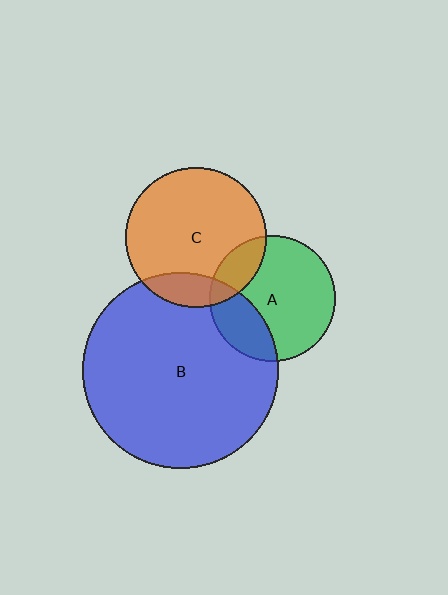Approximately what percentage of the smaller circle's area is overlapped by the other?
Approximately 20%.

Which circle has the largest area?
Circle B (blue).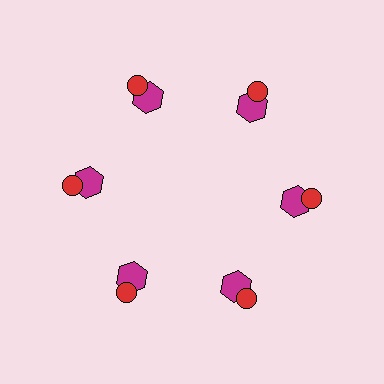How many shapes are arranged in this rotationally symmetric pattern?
There are 12 shapes, arranged in 6 groups of 2.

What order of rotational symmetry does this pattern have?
This pattern has 6-fold rotational symmetry.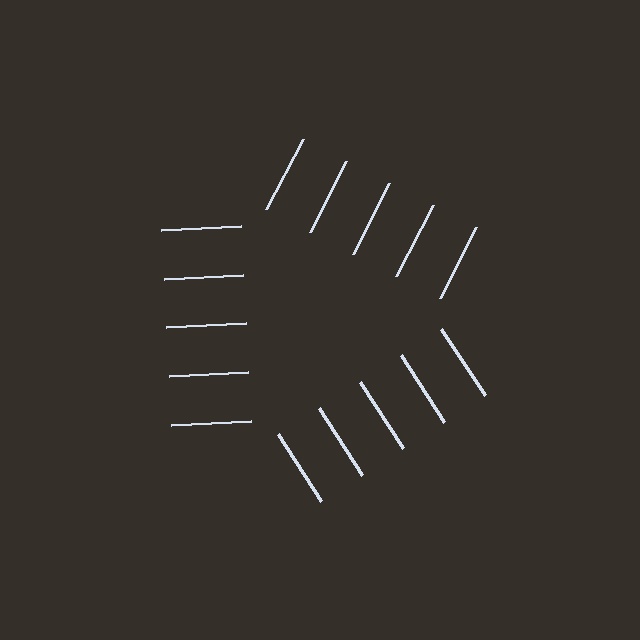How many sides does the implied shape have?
3 sides — the line-ends trace a triangle.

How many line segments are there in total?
15 — 5 along each of the 3 edges.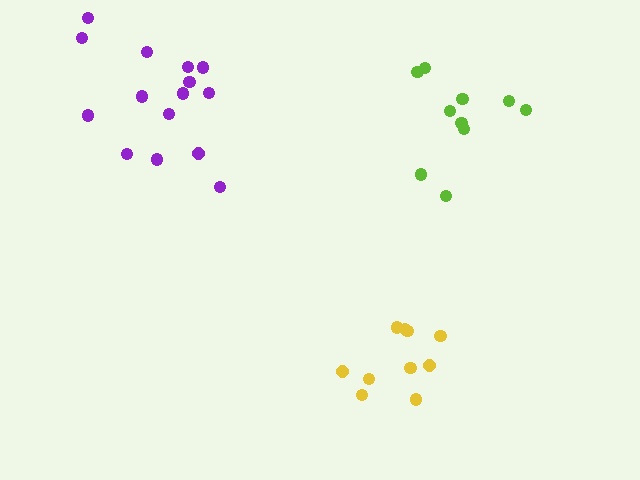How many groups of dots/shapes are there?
There are 3 groups.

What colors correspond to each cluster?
The clusters are colored: lime, purple, yellow.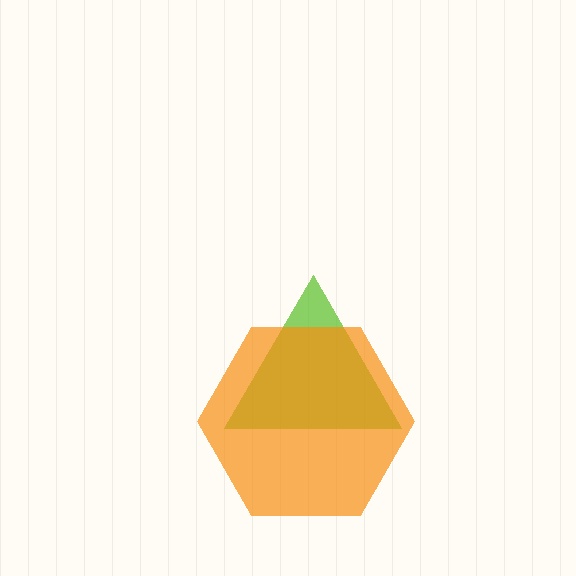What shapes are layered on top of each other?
The layered shapes are: a lime triangle, an orange hexagon.